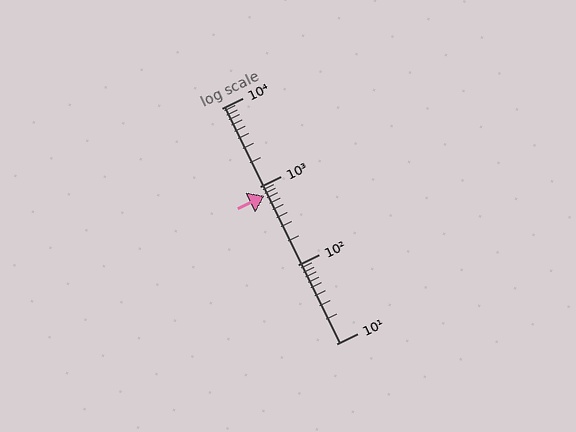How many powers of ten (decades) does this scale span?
The scale spans 3 decades, from 10 to 10000.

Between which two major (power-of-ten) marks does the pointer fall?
The pointer is between 100 and 1000.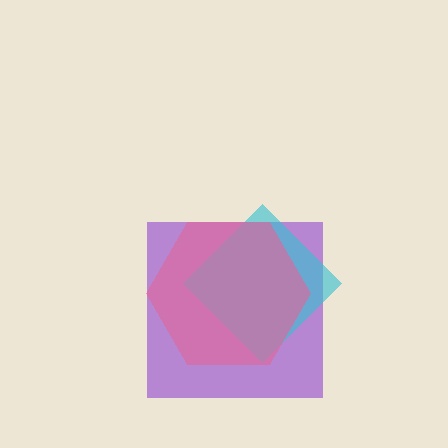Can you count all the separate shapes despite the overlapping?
Yes, there are 3 separate shapes.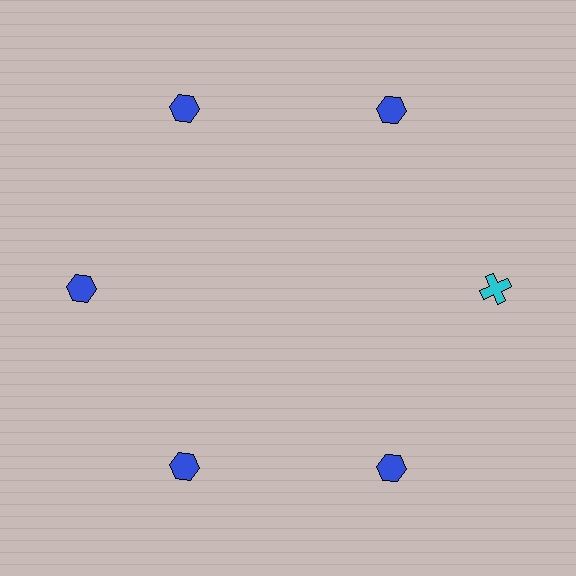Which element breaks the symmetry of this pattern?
The cyan cross at roughly the 3 o'clock position breaks the symmetry. All other shapes are blue hexagons.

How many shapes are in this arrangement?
There are 6 shapes arranged in a ring pattern.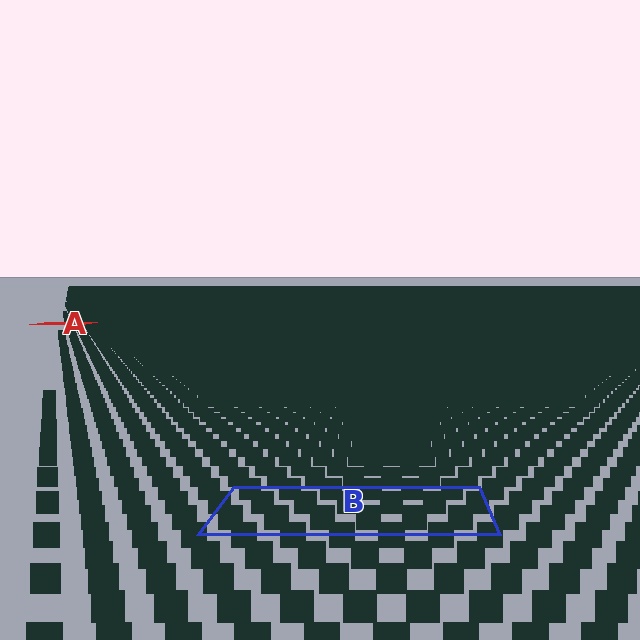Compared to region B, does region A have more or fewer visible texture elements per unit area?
Region A has more texture elements per unit area — they are packed more densely because it is farther away.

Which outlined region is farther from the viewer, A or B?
Region A is farther from the viewer — the texture elements inside it appear smaller and more densely packed.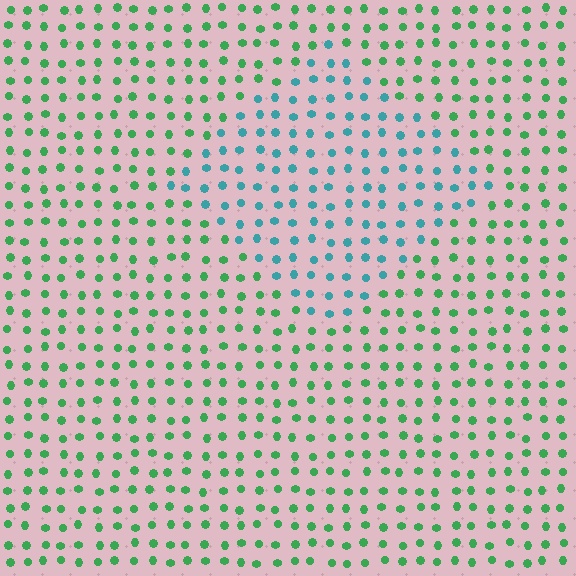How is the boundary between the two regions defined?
The boundary is defined purely by a slight shift in hue (about 50 degrees). Spacing, size, and orientation are identical on both sides.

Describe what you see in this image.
The image is filled with small green elements in a uniform arrangement. A diamond-shaped region is visible where the elements are tinted to a slightly different hue, forming a subtle color boundary.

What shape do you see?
I see a diamond.